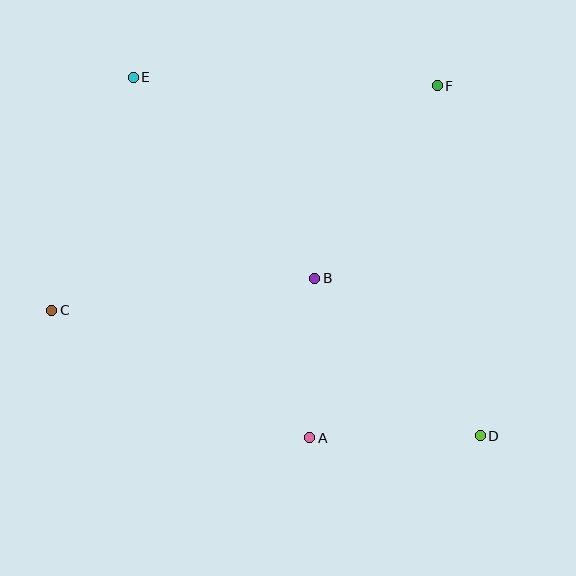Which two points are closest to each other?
Points A and B are closest to each other.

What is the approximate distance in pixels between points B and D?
The distance between B and D is approximately 229 pixels.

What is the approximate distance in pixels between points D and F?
The distance between D and F is approximately 353 pixels.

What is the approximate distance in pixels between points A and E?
The distance between A and E is approximately 401 pixels.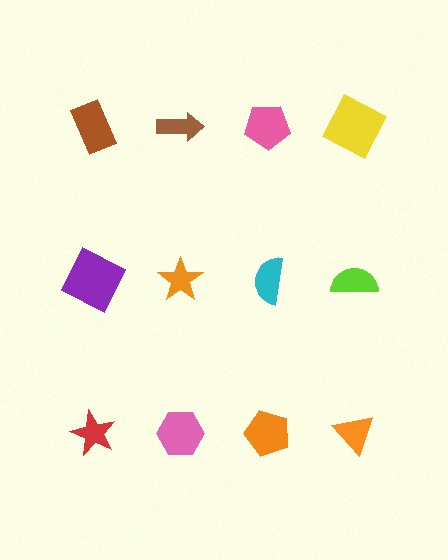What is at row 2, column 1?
A purple square.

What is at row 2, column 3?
A cyan semicircle.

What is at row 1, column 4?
A yellow square.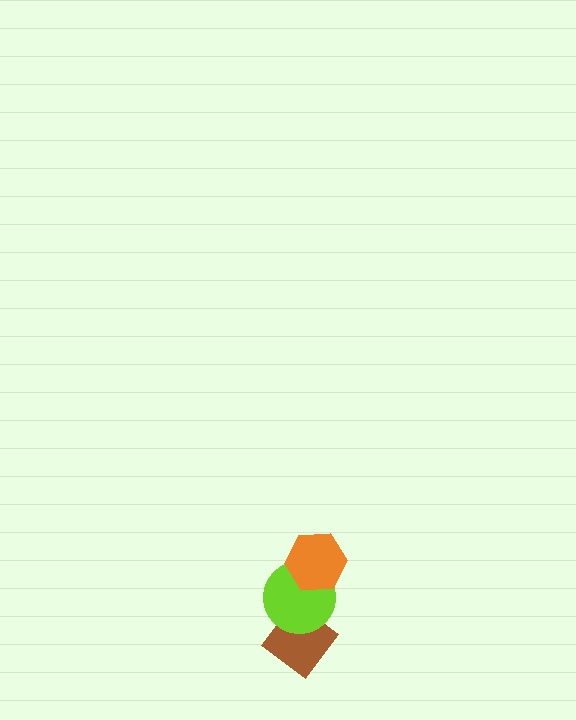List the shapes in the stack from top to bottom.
From top to bottom: the orange hexagon, the lime circle, the brown diamond.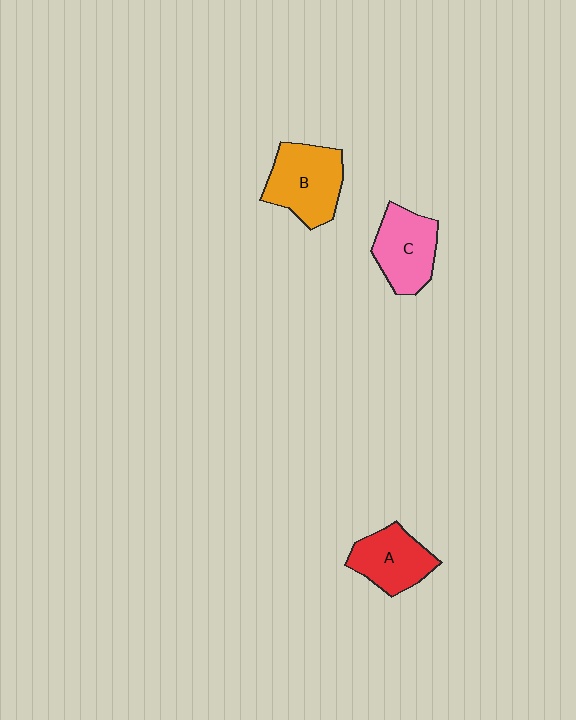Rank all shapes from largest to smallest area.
From largest to smallest: B (orange), C (pink), A (red).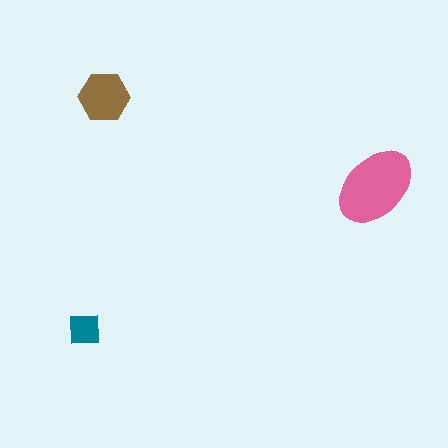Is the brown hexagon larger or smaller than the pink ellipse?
Smaller.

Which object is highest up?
The brown hexagon is topmost.